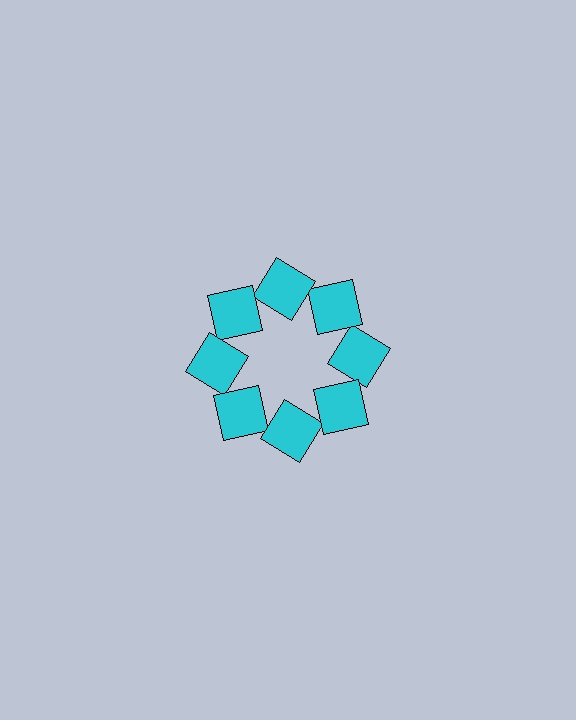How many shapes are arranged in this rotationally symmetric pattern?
There are 8 shapes, arranged in 8 groups of 1.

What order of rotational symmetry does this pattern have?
This pattern has 8-fold rotational symmetry.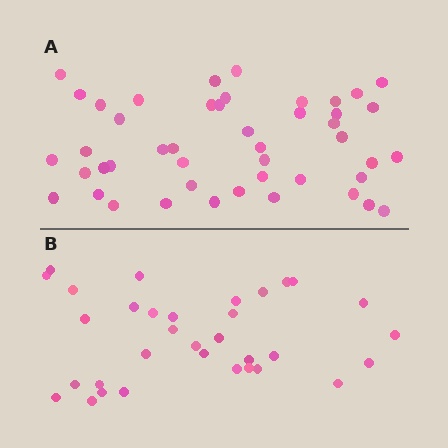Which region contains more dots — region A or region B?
Region A (the top region) has more dots.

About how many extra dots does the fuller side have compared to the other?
Region A has approximately 15 more dots than region B.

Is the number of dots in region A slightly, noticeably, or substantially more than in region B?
Region A has noticeably more, but not dramatically so. The ratio is roughly 1.4 to 1.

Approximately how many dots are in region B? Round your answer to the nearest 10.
About 30 dots. (The exact count is 33, which rounds to 30.)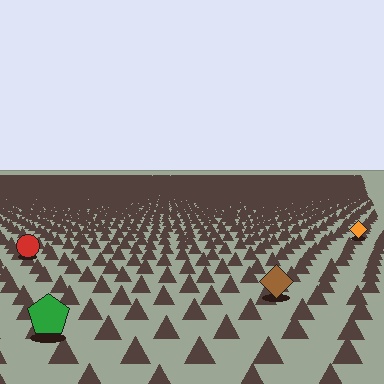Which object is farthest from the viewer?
The orange diamond is farthest from the viewer. It appears smaller and the ground texture around it is denser.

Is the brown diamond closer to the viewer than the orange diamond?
Yes. The brown diamond is closer — you can tell from the texture gradient: the ground texture is coarser near it.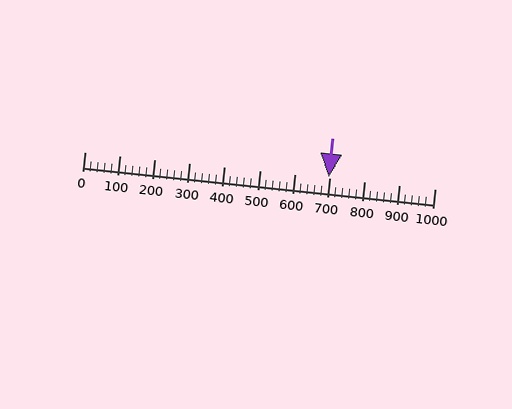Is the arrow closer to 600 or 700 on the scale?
The arrow is closer to 700.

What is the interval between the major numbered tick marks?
The major tick marks are spaced 100 units apart.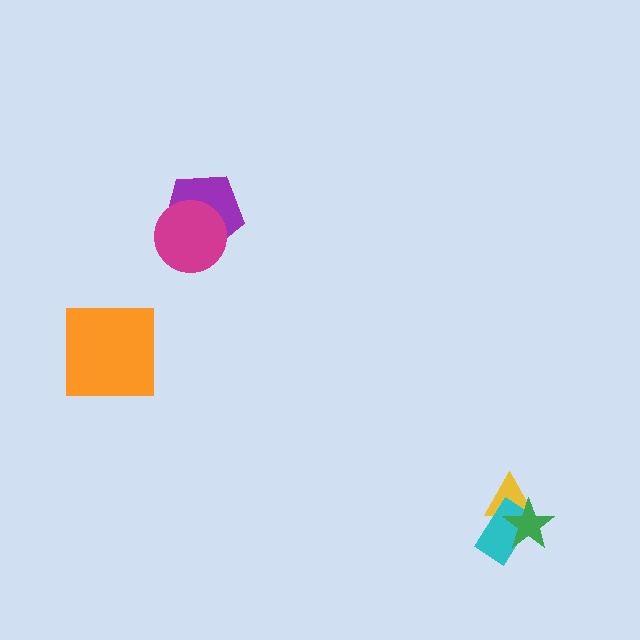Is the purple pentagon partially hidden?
Yes, it is partially covered by another shape.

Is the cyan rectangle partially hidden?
Yes, it is partially covered by another shape.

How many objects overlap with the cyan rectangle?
2 objects overlap with the cyan rectangle.